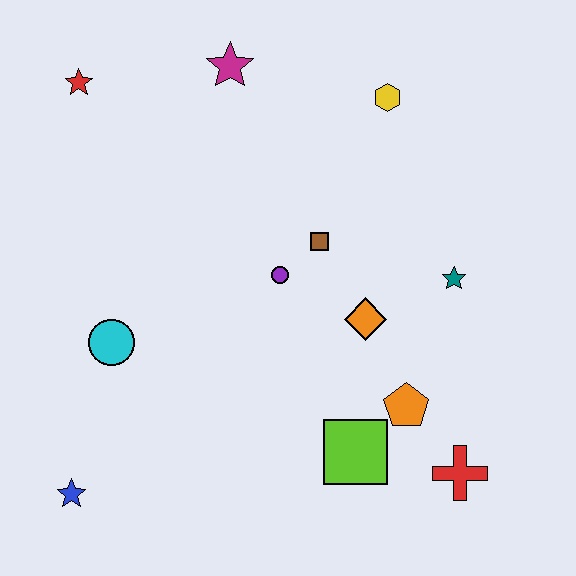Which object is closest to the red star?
The magenta star is closest to the red star.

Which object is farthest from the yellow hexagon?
The blue star is farthest from the yellow hexagon.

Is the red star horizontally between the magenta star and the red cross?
No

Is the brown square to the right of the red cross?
No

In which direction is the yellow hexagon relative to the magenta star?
The yellow hexagon is to the right of the magenta star.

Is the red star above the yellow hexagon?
Yes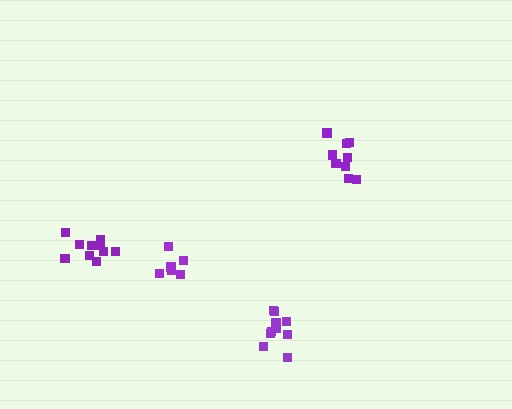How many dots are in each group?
Group 1: 9 dots, Group 2: 6 dots, Group 3: 10 dots, Group 4: 11 dots (36 total).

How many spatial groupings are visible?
There are 4 spatial groupings.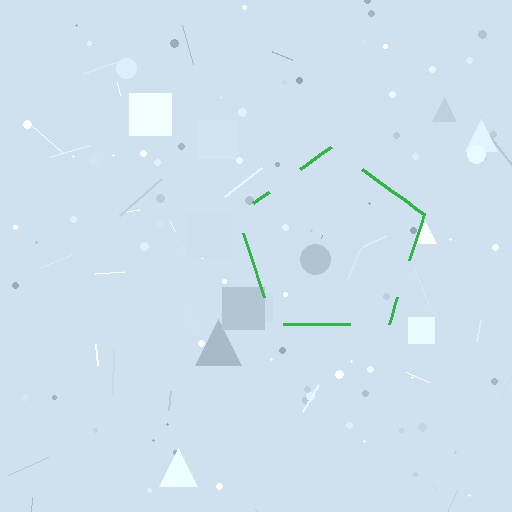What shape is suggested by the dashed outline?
The dashed outline suggests a pentagon.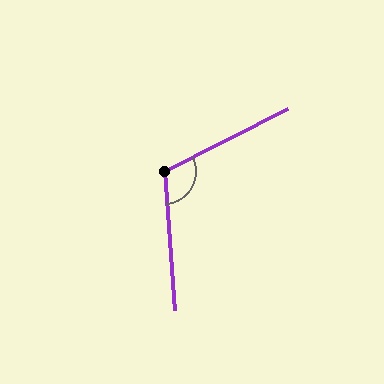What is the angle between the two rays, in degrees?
Approximately 113 degrees.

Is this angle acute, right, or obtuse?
It is obtuse.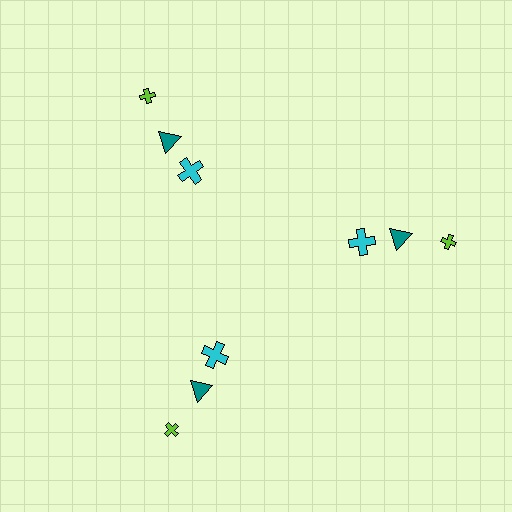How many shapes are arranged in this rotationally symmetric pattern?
There are 9 shapes, arranged in 3 groups of 3.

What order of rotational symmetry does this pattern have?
This pattern has 3-fold rotational symmetry.